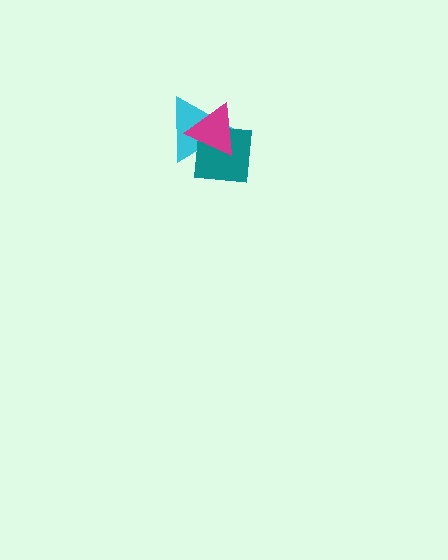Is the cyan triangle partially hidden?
Yes, it is partially covered by another shape.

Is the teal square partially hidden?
Yes, it is partially covered by another shape.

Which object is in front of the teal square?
The magenta triangle is in front of the teal square.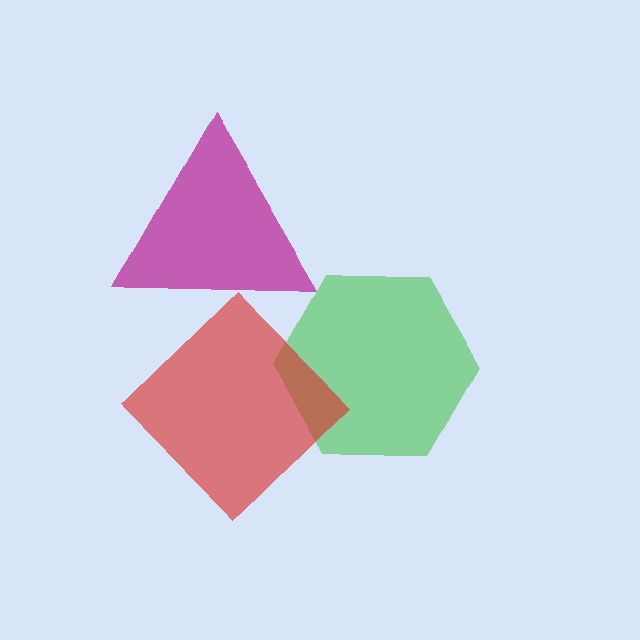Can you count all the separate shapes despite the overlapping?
Yes, there are 3 separate shapes.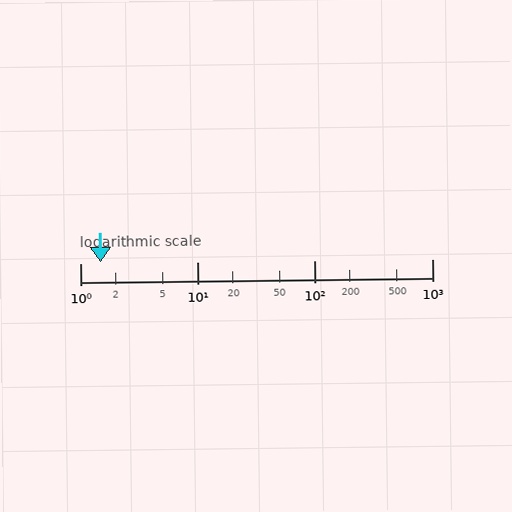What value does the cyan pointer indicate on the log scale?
The pointer indicates approximately 1.5.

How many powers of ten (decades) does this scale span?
The scale spans 3 decades, from 1 to 1000.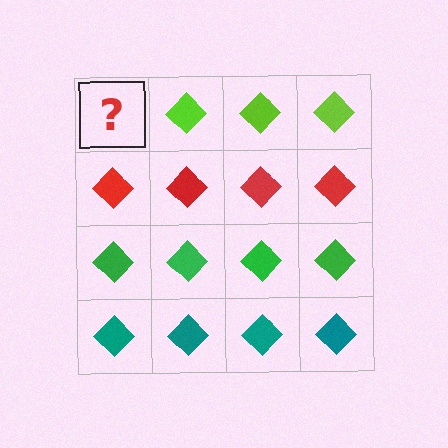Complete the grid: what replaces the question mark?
The question mark should be replaced with a lime diamond.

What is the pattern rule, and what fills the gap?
The rule is that each row has a consistent color. The gap should be filled with a lime diamond.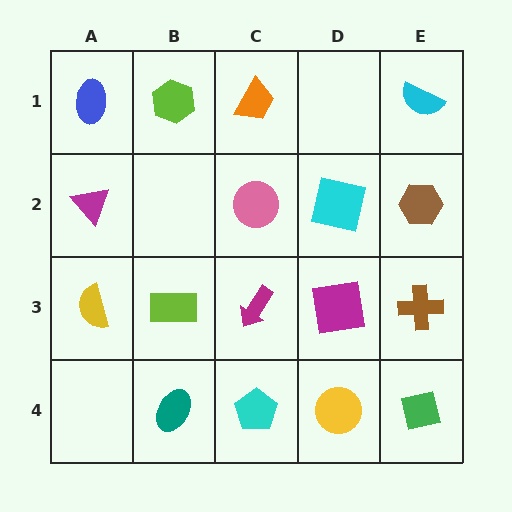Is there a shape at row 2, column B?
No, that cell is empty.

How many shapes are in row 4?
4 shapes.